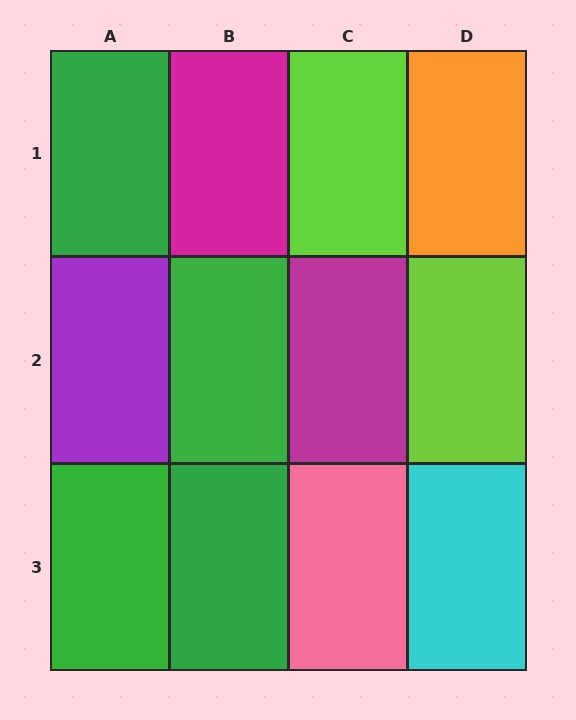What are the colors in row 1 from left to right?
Green, magenta, lime, orange.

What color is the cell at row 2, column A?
Purple.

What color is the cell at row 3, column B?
Green.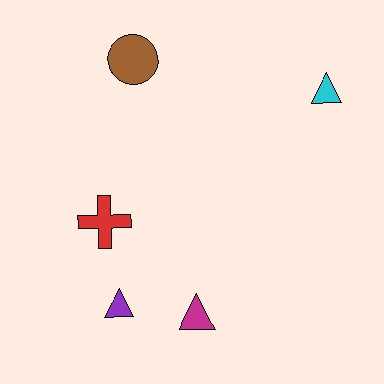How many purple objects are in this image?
There is 1 purple object.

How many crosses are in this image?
There is 1 cross.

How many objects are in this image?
There are 5 objects.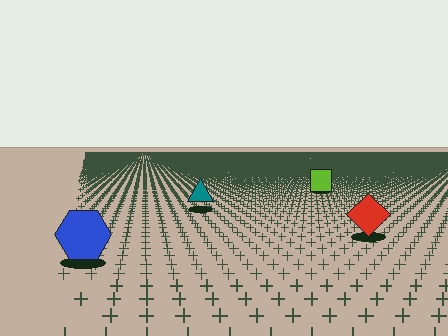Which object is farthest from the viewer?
The lime square is farthest from the viewer. It appears smaller and the ground texture around it is denser.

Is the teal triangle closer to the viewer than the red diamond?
No. The red diamond is closer — you can tell from the texture gradient: the ground texture is coarser near it.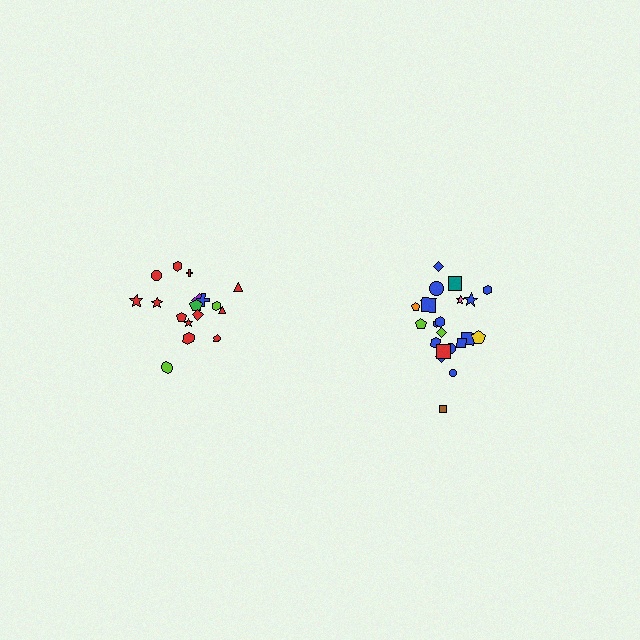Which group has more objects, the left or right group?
The right group.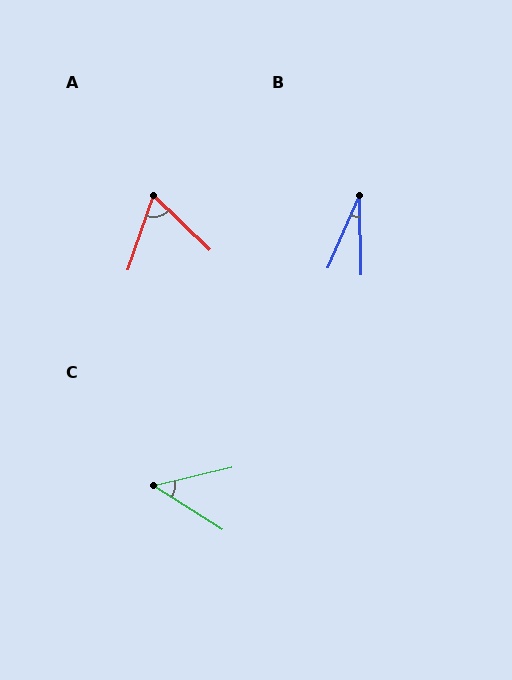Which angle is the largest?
A, at approximately 65 degrees.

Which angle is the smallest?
B, at approximately 24 degrees.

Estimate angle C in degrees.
Approximately 46 degrees.